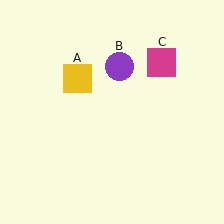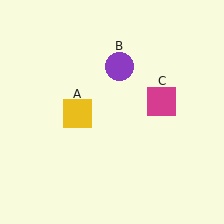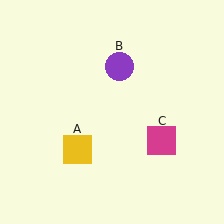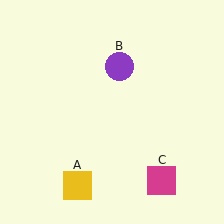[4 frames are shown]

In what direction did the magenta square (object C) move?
The magenta square (object C) moved down.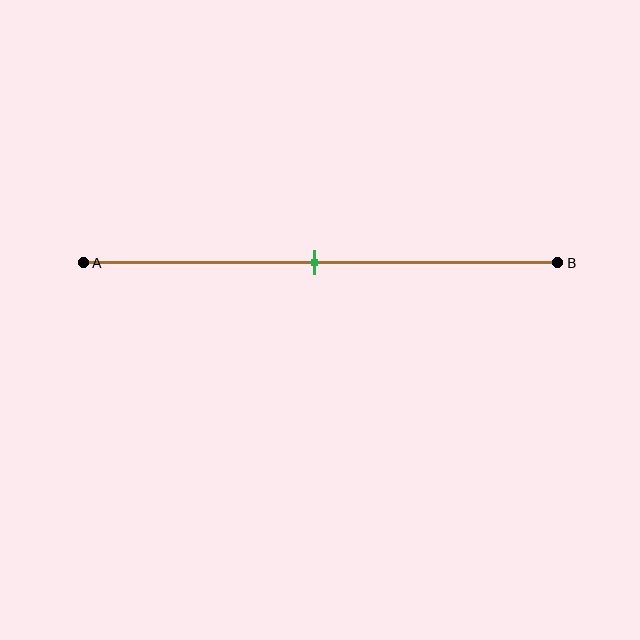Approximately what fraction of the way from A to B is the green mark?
The green mark is approximately 50% of the way from A to B.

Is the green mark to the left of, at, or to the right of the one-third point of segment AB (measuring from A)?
The green mark is to the right of the one-third point of segment AB.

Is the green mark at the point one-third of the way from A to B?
No, the mark is at about 50% from A, not at the 33% one-third point.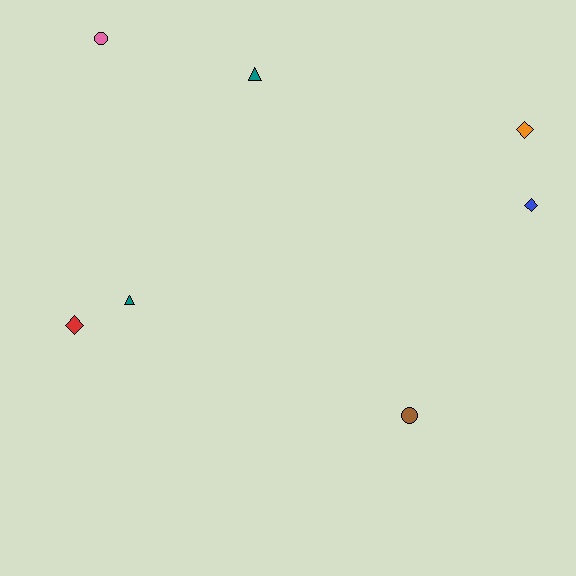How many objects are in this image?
There are 7 objects.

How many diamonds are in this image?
There are 3 diamonds.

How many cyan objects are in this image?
There are no cyan objects.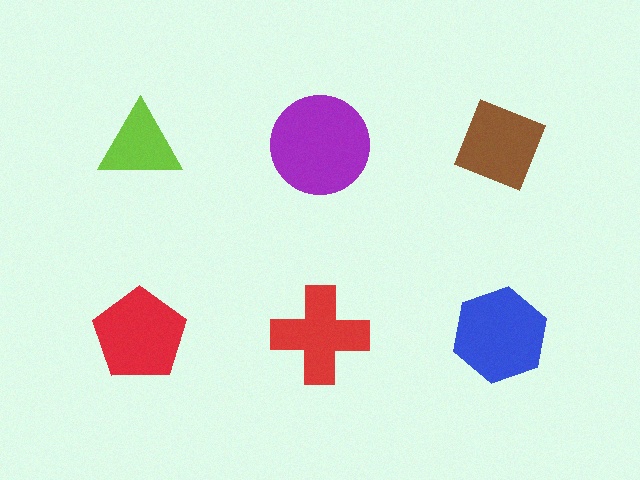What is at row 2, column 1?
A red pentagon.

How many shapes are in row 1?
3 shapes.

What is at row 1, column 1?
A lime triangle.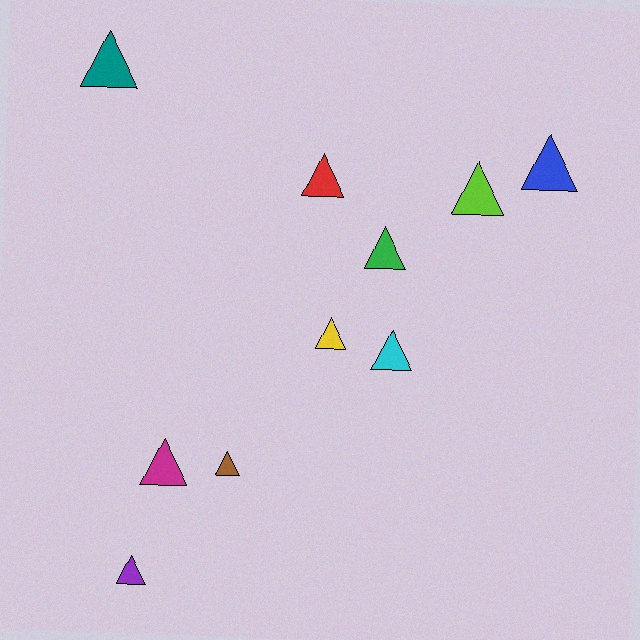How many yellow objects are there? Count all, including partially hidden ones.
There is 1 yellow object.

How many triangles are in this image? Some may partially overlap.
There are 10 triangles.